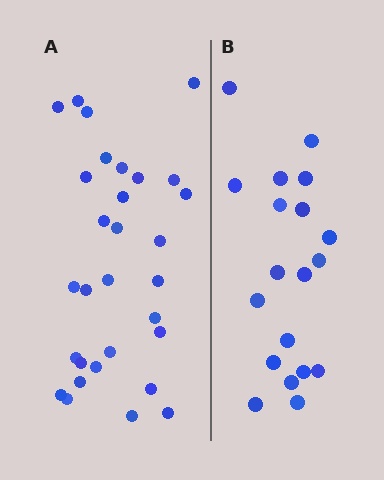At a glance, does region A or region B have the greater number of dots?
Region A (the left region) has more dots.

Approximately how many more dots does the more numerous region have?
Region A has roughly 12 or so more dots than region B.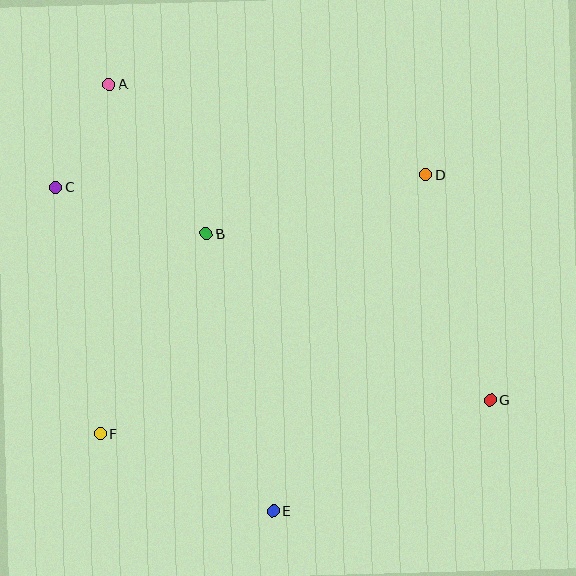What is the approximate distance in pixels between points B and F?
The distance between B and F is approximately 226 pixels.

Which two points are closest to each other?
Points A and C are closest to each other.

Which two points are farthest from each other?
Points A and G are farthest from each other.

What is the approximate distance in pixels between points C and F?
The distance between C and F is approximately 250 pixels.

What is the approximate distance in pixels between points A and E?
The distance between A and E is approximately 457 pixels.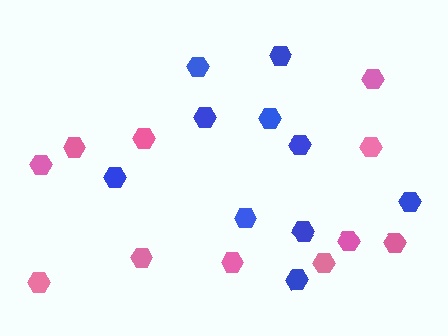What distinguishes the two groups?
There are 2 groups: one group of pink hexagons (11) and one group of blue hexagons (10).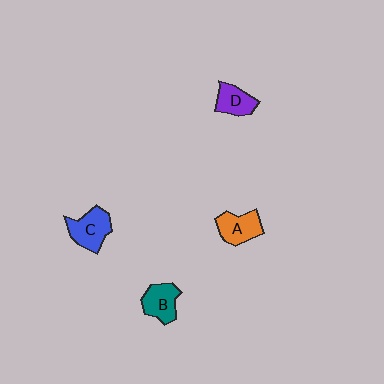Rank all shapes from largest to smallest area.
From largest to smallest: C (blue), A (orange), B (teal), D (purple).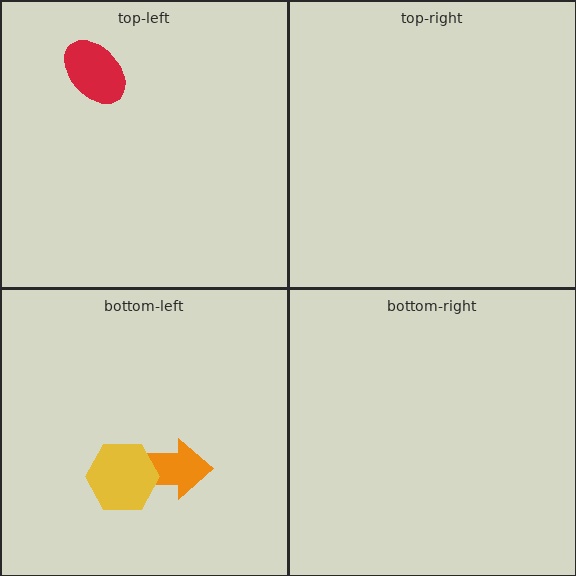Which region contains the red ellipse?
The top-left region.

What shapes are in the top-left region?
The red ellipse.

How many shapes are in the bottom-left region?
2.